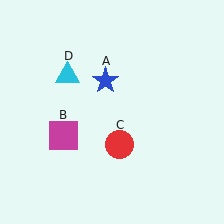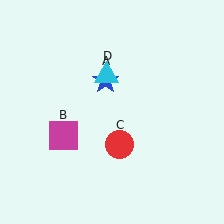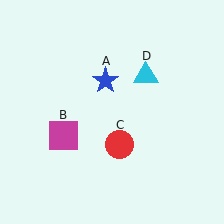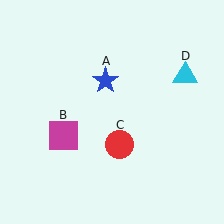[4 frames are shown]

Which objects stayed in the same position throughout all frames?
Blue star (object A) and magenta square (object B) and red circle (object C) remained stationary.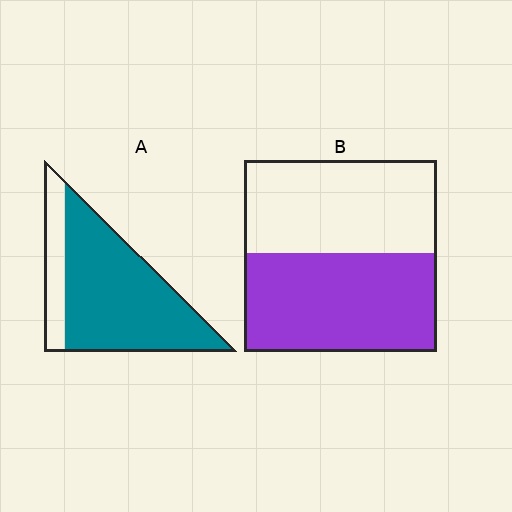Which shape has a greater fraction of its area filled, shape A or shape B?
Shape A.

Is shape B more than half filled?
Roughly half.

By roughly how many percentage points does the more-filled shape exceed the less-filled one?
By roughly 30 percentage points (A over B).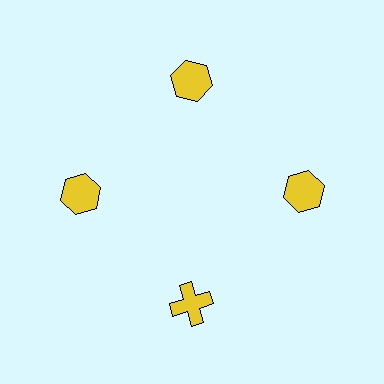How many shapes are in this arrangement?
There are 4 shapes arranged in a ring pattern.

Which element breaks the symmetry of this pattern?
The yellow cross at roughly the 6 o'clock position breaks the symmetry. All other shapes are yellow hexagons.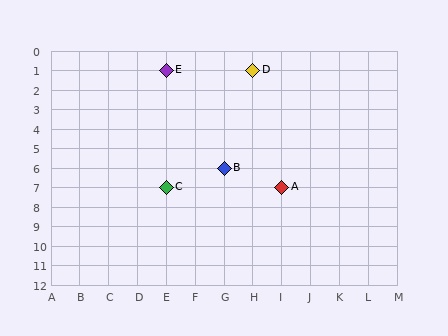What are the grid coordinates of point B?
Point B is at grid coordinates (G, 6).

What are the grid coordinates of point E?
Point E is at grid coordinates (E, 1).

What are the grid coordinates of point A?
Point A is at grid coordinates (I, 7).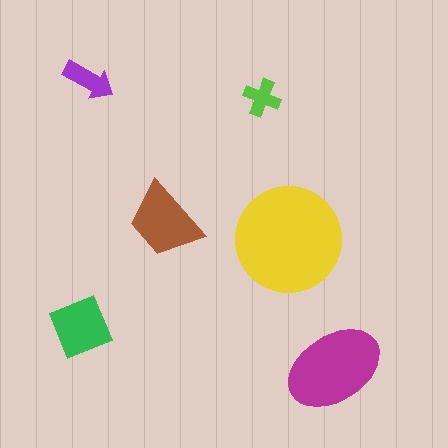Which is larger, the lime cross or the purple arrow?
The purple arrow.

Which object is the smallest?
The lime cross.